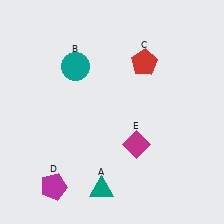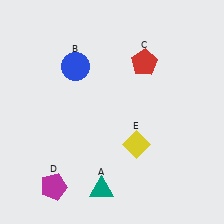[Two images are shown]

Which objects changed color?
B changed from teal to blue. E changed from magenta to yellow.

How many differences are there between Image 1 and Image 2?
There are 2 differences between the two images.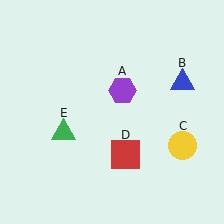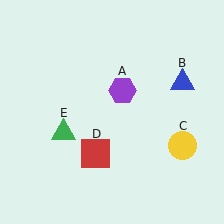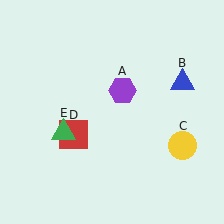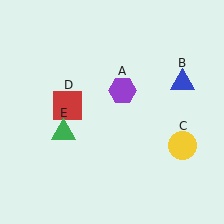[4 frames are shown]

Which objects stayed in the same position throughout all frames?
Purple hexagon (object A) and blue triangle (object B) and yellow circle (object C) and green triangle (object E) remained stationary.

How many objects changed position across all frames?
1 object changed position: red square (object D).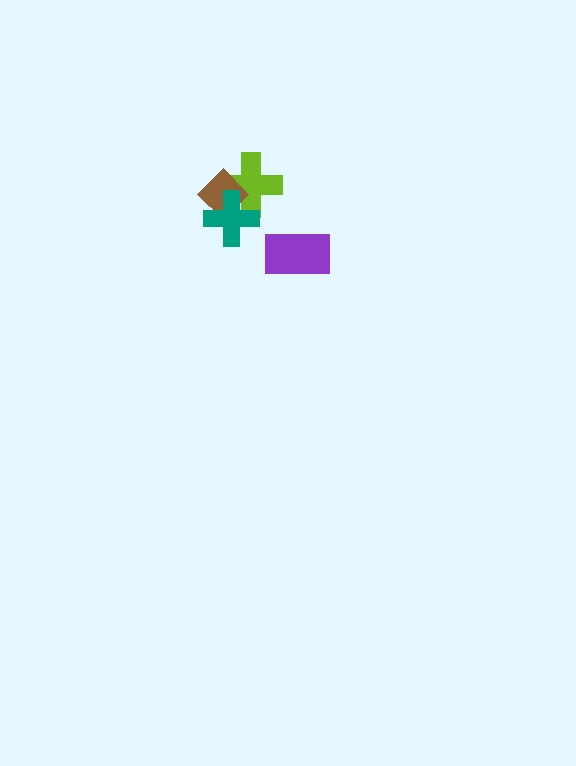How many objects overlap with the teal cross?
2 objects overlap with the teal cross.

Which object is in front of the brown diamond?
The teal cross is in front of the brown diamond.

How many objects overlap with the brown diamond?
2 objects overlap with the brown diamond.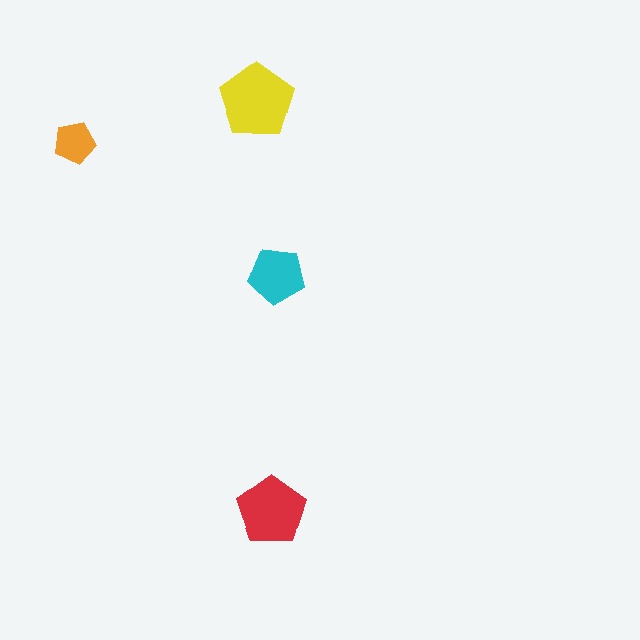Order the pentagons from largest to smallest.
the yellow one, the red one, the cyan one, the orange one.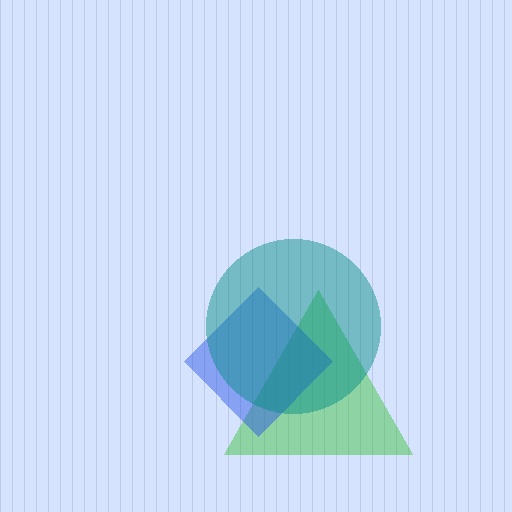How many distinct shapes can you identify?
There are 3 distinct shapes: a green triangle, a blue diamond, a teal circle.